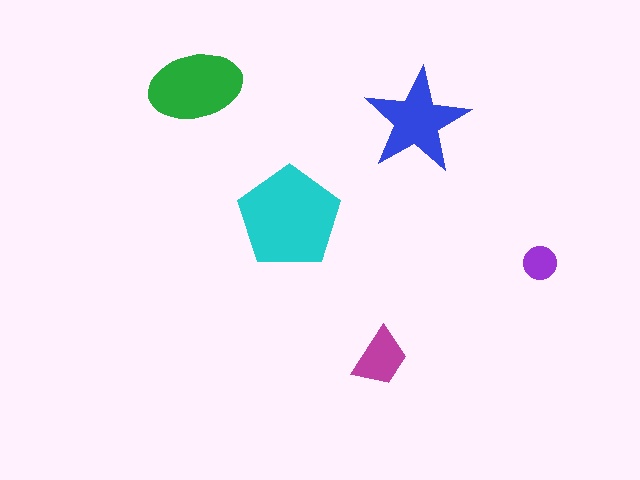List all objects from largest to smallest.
The cyan pentagon, the green ellipse, the blue star, the magenta trapezoid, the purple circle.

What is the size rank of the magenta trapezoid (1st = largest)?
4th.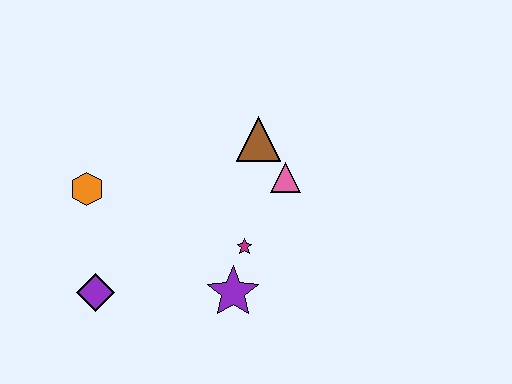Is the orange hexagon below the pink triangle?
Yes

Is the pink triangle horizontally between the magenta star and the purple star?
No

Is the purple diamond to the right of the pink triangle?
No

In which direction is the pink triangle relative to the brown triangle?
The pink triangle is below the brown triangle.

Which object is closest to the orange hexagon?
The purple diamond is closest to the orange hexagon.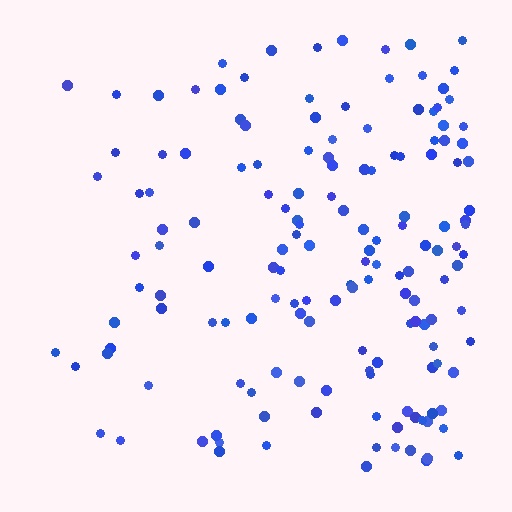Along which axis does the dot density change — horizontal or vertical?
Horizontal.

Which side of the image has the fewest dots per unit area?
The left.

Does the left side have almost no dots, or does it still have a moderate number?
Still a moderate number, just noticeably fewer than the right.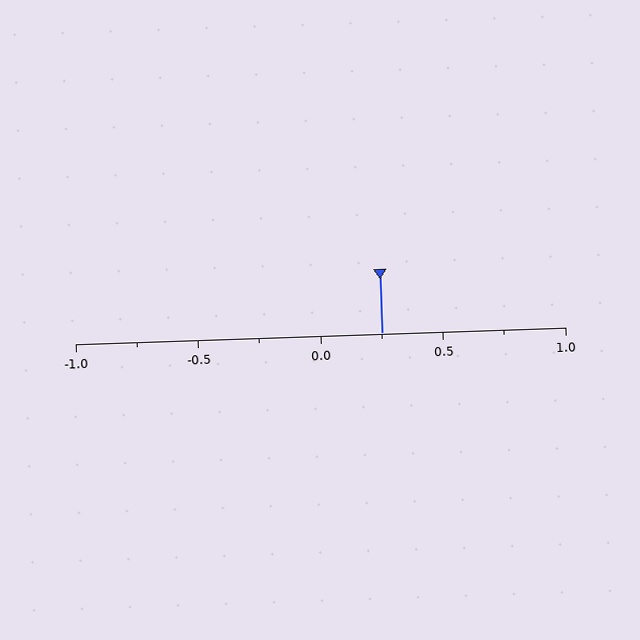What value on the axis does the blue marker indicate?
The marker indicates approximately 0.25.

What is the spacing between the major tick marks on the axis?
The major ticks are spaced 0.5 apart.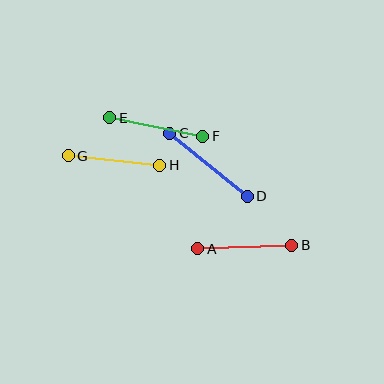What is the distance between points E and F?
The distance is approximately 95 pixels.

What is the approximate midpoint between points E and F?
The midpoint is at approximately (156, 127) pixels.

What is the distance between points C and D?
The distance is approximately 100 pixels.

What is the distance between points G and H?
The distance is approximately 92 pixels.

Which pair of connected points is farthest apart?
Points C and D are farthest apart.